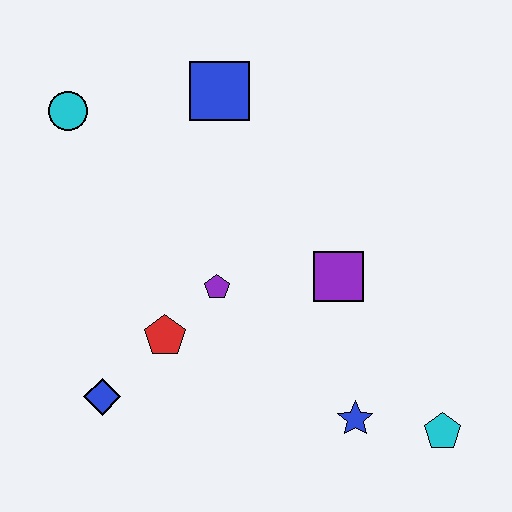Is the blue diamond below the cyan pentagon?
No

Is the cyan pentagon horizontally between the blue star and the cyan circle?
No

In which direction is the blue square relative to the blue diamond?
The blue square is above the blue diamond.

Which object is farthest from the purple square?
The cyan circle is farthest from the purple square.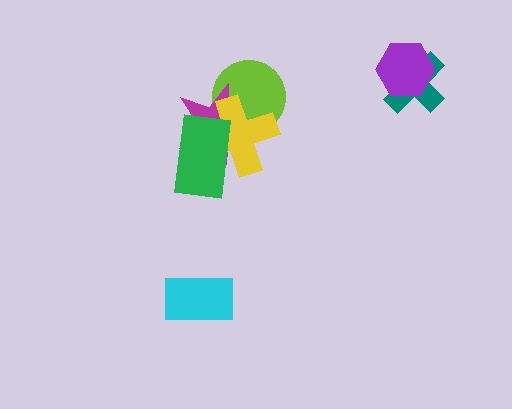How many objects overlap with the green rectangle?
2 objects overlap with the green rectangle.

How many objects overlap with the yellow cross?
3 objects overlap with the yellow cross.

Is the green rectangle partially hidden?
No, no other shape covers it.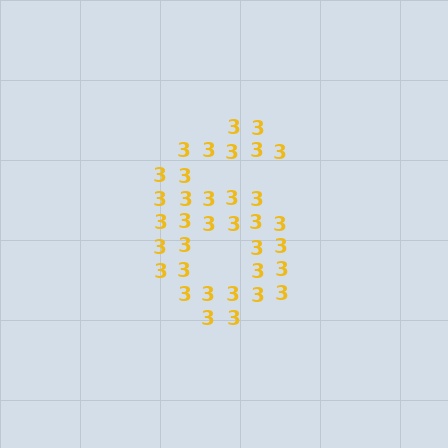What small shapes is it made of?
It is made of small digit 3's.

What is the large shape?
The large shape is the digit 6.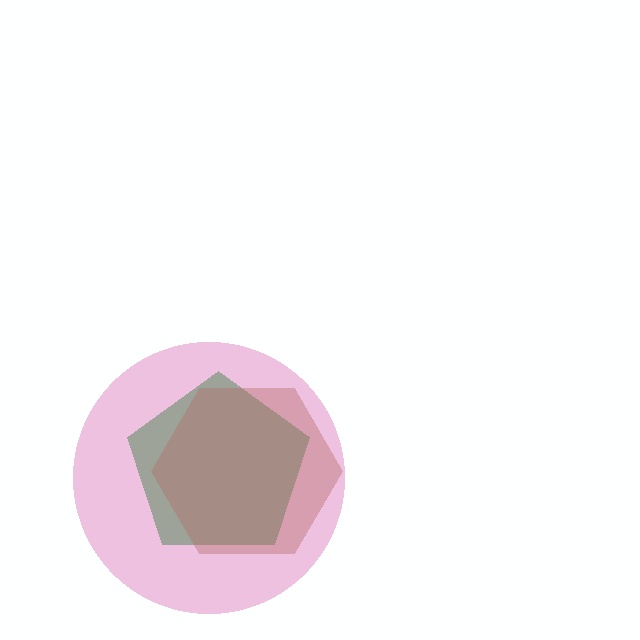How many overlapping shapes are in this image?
There are 3 overlapping shapes in the image.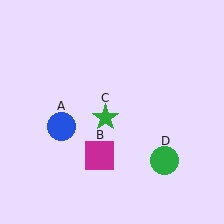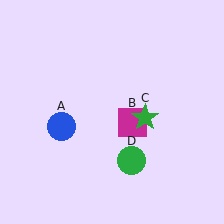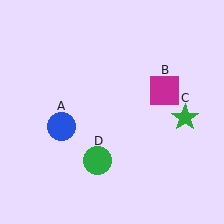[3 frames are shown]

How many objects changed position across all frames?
3 objects changed position: magenta square (object B), green star (object C), green circle (object D).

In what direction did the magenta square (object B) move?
The magenta square (object B) moved up and to the right.